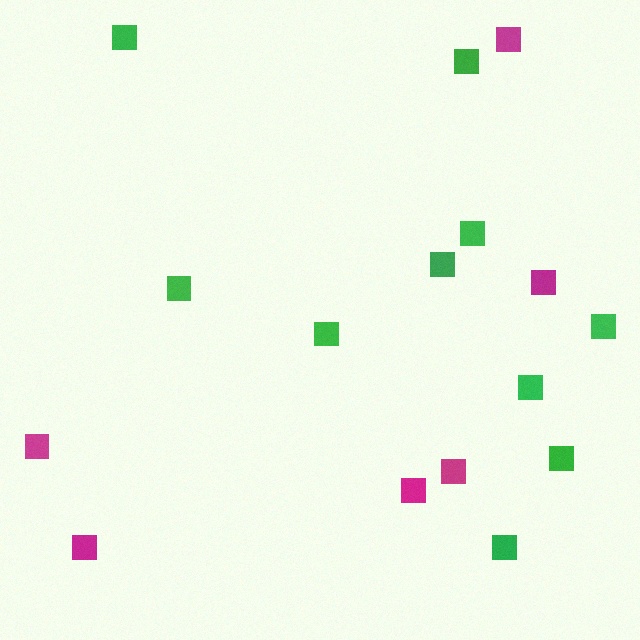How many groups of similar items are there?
There are 2 groups: one group of green squares (10) and one group of magenta squares (6).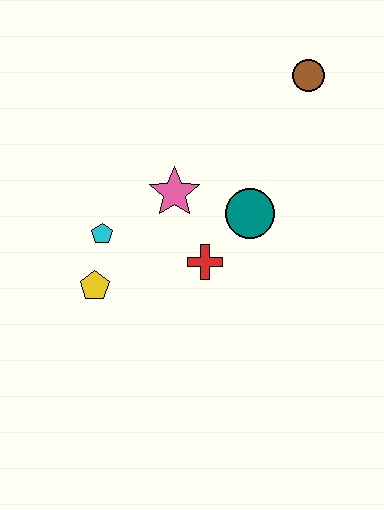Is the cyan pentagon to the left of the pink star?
Yes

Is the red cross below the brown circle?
Yes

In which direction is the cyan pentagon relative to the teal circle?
The cyan pentagon is to the left of the teal circle.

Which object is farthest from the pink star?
The brown circle is farthest from the pink star.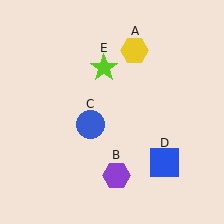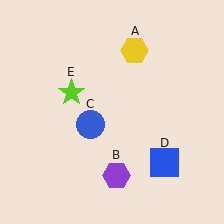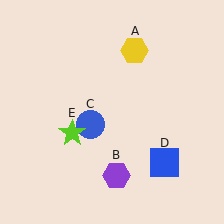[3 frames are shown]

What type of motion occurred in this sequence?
The lime star (object E) rotated counterclockwise around the center of the scene.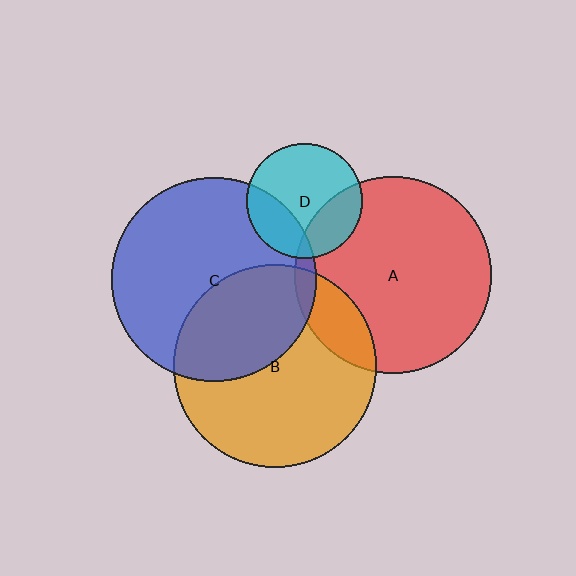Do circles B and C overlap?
Yes.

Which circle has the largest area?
Circle C (blue).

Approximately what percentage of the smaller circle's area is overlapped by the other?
Approximately 35%.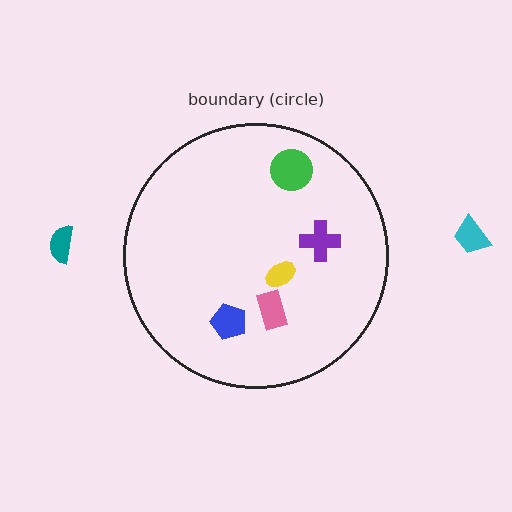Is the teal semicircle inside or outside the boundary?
Outside.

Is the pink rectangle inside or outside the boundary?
Inside.